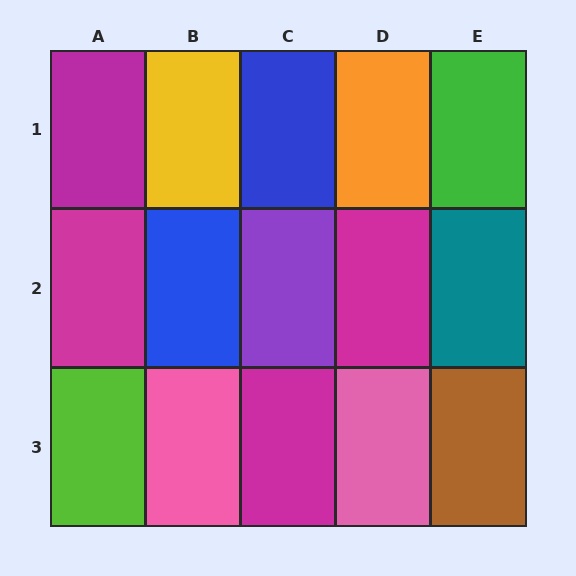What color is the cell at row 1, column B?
Yellow.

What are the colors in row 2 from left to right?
Magenta, blue, purple, magenta, teal.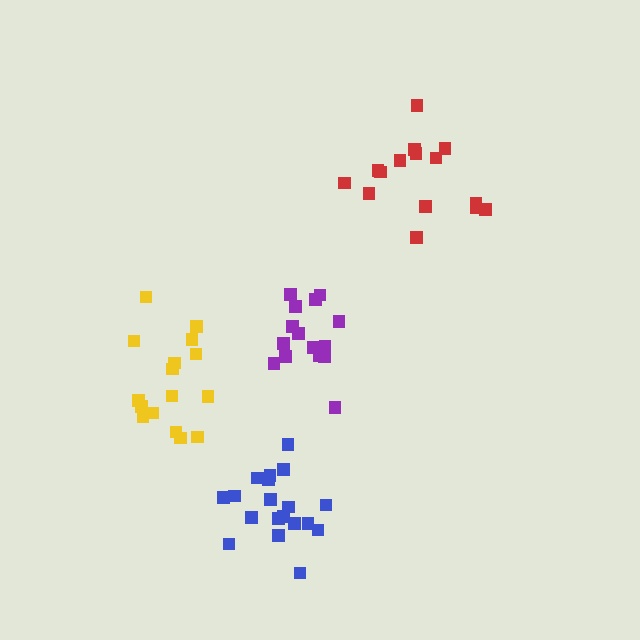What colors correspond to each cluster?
The clusters are colored: blue, red, purple, yellow.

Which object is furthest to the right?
The red cluster is rightmost.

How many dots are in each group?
Group 1: 19 dots, Group 2: 15 dots, Group 3: 15 dots, Group 4: 16 dots (65 total).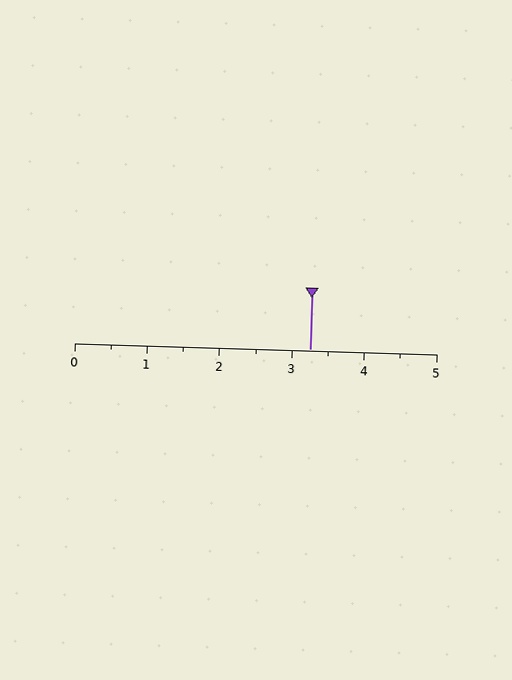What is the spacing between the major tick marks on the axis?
The major ticks are spaced 1 apart.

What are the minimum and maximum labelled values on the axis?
The axis runs from 0 to 5.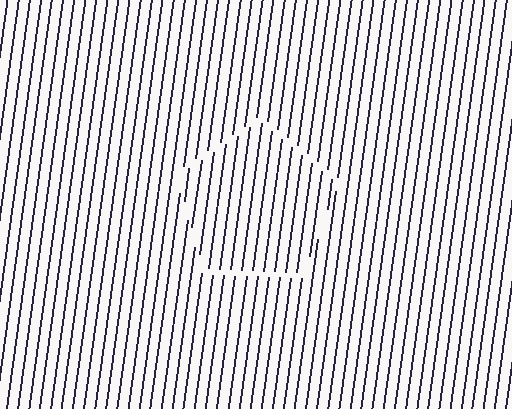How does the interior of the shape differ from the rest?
The interior of the shape contains the same grating, shifted by half a period — the contour is defined by the phase discontinuity where line-ends from the inner and outer gratings abut.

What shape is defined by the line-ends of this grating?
An illusory pentagon. The interior of the shape contains the same grating, shifted by half a period — the contour is defined by the phase discontinuity where line-ends from the inner and outer gratings abut.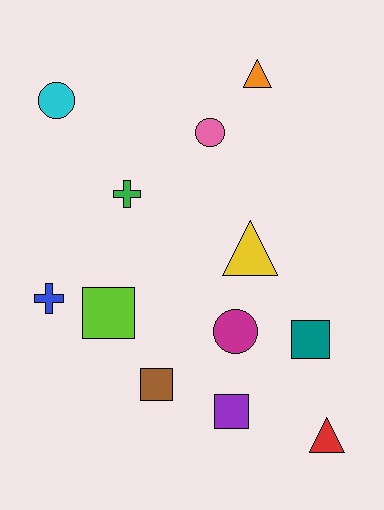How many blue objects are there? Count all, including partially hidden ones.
There is 1 blue object.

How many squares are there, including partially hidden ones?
There are 4 squares.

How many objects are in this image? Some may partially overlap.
There are 12 objects.